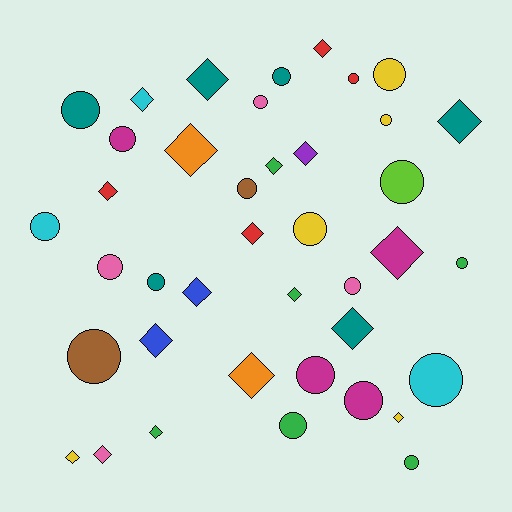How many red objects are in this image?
There are 4 red objects.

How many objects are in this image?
There are 40 objects.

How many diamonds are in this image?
There are 19 diamonds.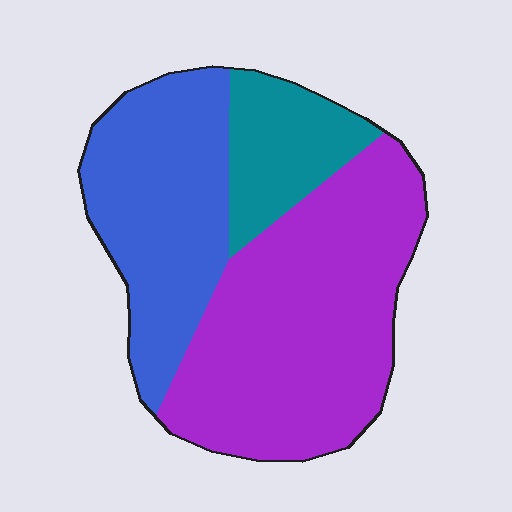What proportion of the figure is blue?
Blue covers 33% of the figure.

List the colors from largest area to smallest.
From largest to smallest: purple, blue, teal.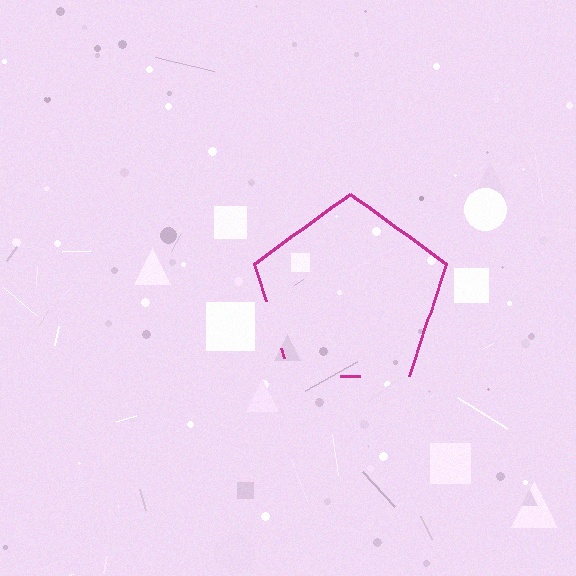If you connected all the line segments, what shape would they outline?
They would outline a pentagon.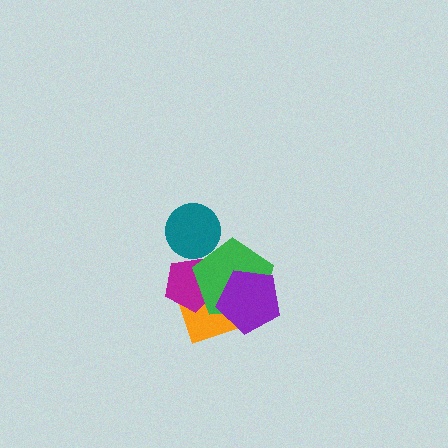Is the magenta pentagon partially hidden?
Yes, it is partially covered by another shape.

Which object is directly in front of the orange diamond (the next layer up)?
The magenta pentagon is directly in front of the orange diamond.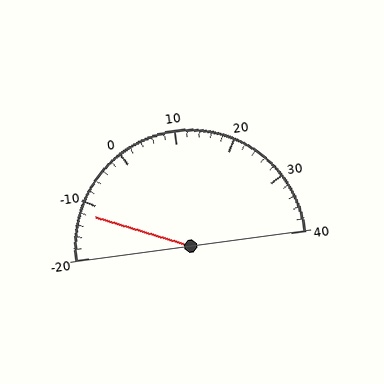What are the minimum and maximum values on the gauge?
The gauge ranges from -20 to 40.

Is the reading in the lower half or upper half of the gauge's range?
The reading is in the lower half of the range (-20 to 40).